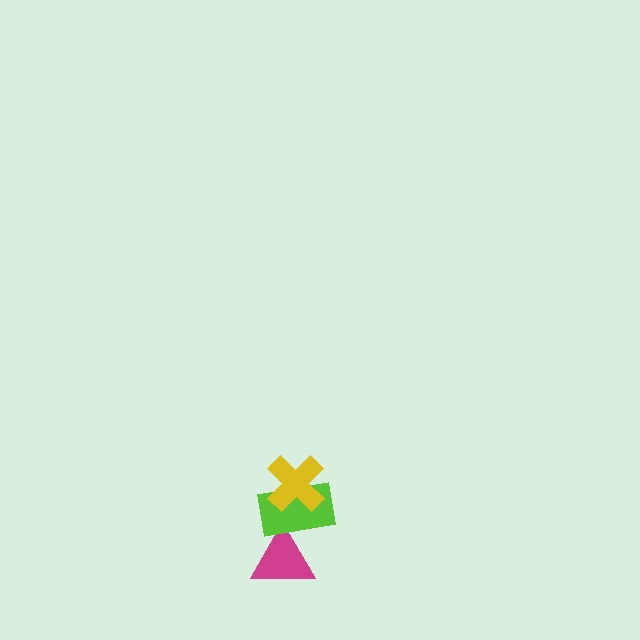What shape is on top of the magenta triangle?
The lime rectangle is on top of the magenta triangle.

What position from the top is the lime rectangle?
The lime rectangle is 2nd from the top.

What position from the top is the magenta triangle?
The magenta triangle is 3rd from the top.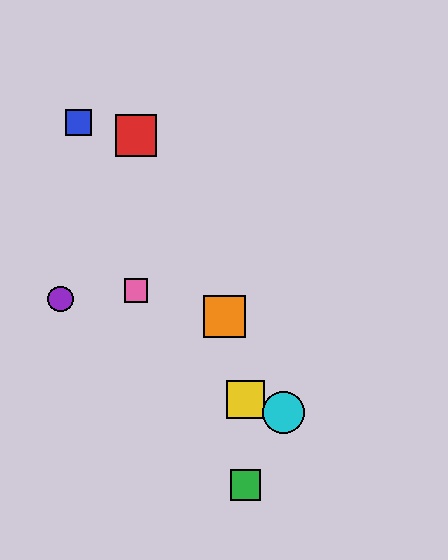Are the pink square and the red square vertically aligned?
Yes, both are at x≈136.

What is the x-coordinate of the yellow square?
The yellow square is at x≈245.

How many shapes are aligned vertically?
2 shapes (the red square, the pink square) are aligned vertically.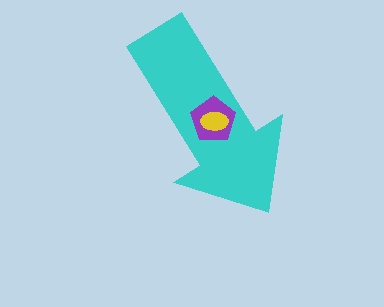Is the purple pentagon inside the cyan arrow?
Yes.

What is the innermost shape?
The yellow ellipse.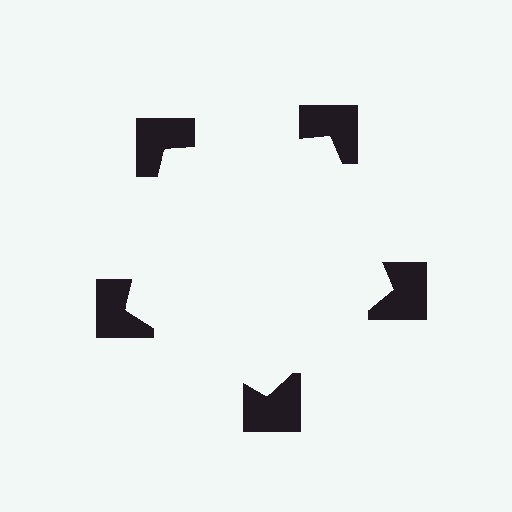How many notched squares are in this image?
There are 5 — one at each vertex of the illusory pentagon.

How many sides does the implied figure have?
5 sides.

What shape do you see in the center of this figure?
An illusory pentagon — its edges are inferred from the aligned wedge cuts in the notched squares, not physically drawn.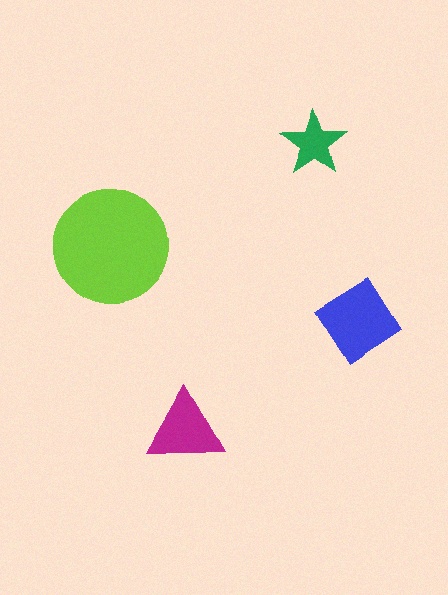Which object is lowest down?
The magenta triangle is bottommost.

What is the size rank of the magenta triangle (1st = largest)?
3rd.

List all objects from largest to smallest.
The lime circle, the blue diamond, the magenta triangle, the green star.